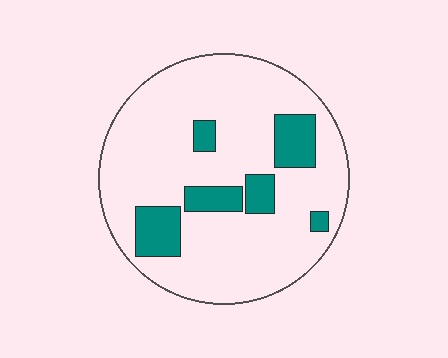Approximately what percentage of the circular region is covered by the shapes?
Approximately 15%.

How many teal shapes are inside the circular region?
6.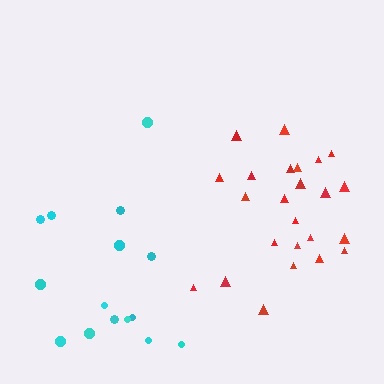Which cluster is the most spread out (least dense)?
Cyan.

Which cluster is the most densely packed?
Red.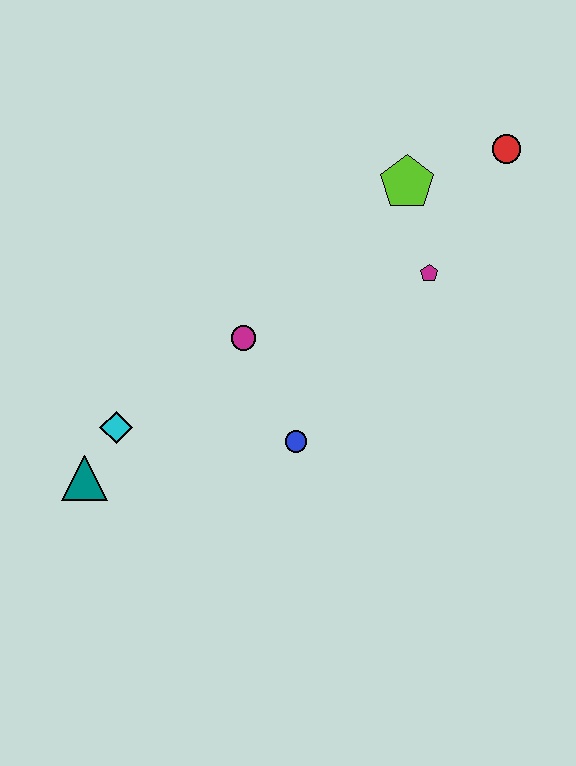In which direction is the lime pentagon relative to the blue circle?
The lime pentagon is above the blue circle.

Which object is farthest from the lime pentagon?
The teal triangle is farthest from the lime pentagon.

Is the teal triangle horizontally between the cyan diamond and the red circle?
No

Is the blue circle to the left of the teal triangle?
No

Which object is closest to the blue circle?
The magenta circle is closest to the blue circle.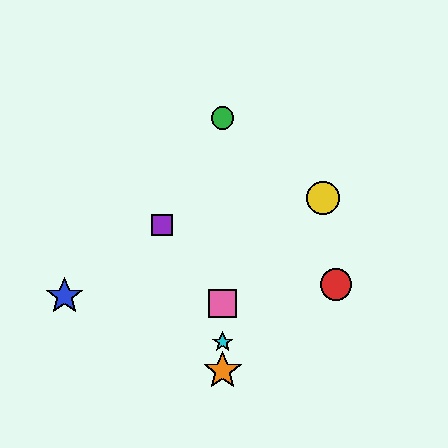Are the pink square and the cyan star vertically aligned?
Yes, both are at x≈223.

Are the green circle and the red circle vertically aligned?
No, the green circle is at x≈223 and the red circle is at x≈336.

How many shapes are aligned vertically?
4 shapes (the green circle, the orange star, the cyan star, the pink square) are aligned vertically.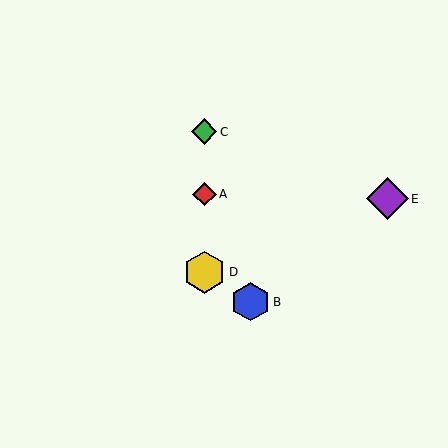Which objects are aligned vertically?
Objects A, C, D are aligned vertically.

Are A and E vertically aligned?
No, A is at x≈204 and E is at x≈387.